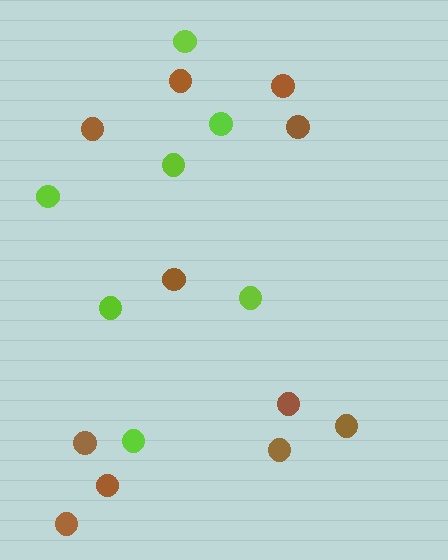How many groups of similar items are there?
There are 2 groups: one group of brown circles (11) and one group of lime circles (7).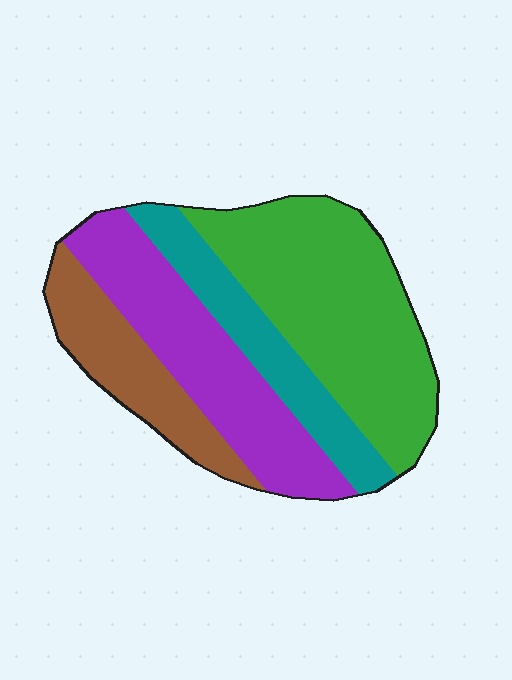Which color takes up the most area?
Green, at roughly 40%.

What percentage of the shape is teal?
Teal covers about 15% of the shape.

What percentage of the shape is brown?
Brown covers roughly 15% of the shape.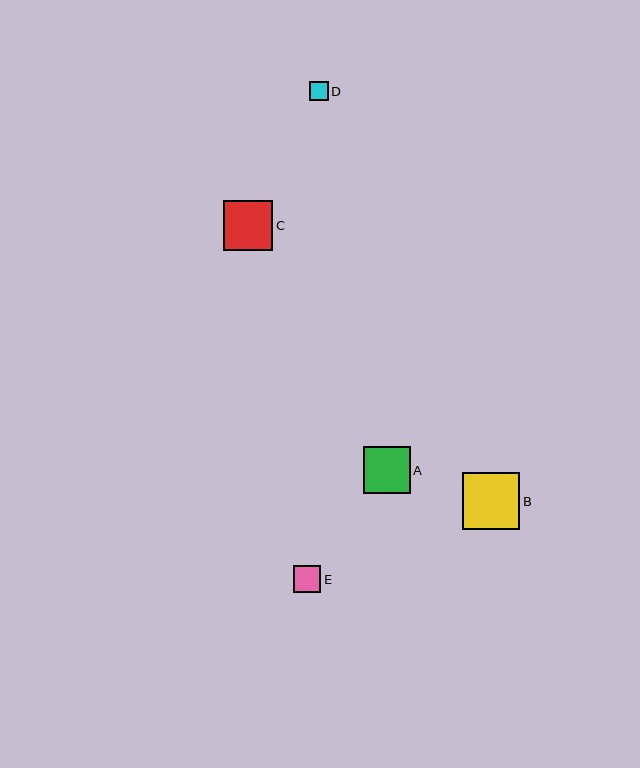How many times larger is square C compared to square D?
Square C is approximately 2.6 times the size of square D.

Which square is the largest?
Square B is the largest with a size of approximately 58 pixels.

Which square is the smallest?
Square D is the smallest with a size of approximately 19 pixels.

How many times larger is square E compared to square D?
Square E is approximately 1.4 times the size of square D.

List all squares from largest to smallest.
From largest to smallest: B, C, A, E, D.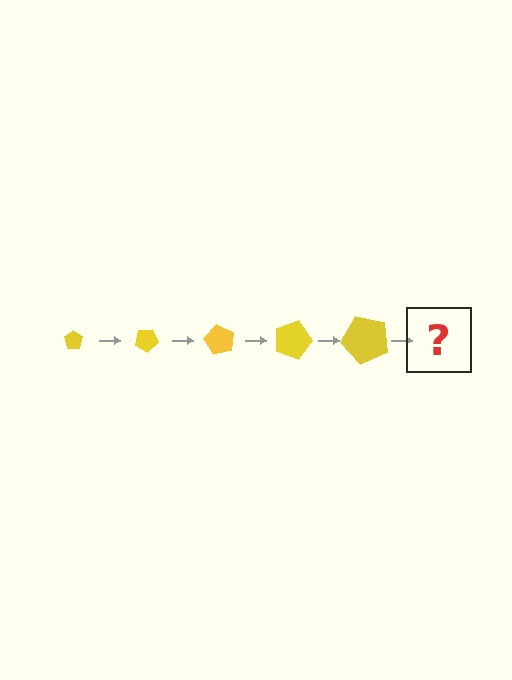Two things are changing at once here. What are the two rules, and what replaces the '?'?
The two rules are that the pentagon grows larger each step and it rotates 30 degrees each step. The '?' should be a pentagon, larger than the previous one and rotated 150 degrees from the start.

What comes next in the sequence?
The next element should be a pentagon, larger than the previous one and rotated 150 degrees from the start.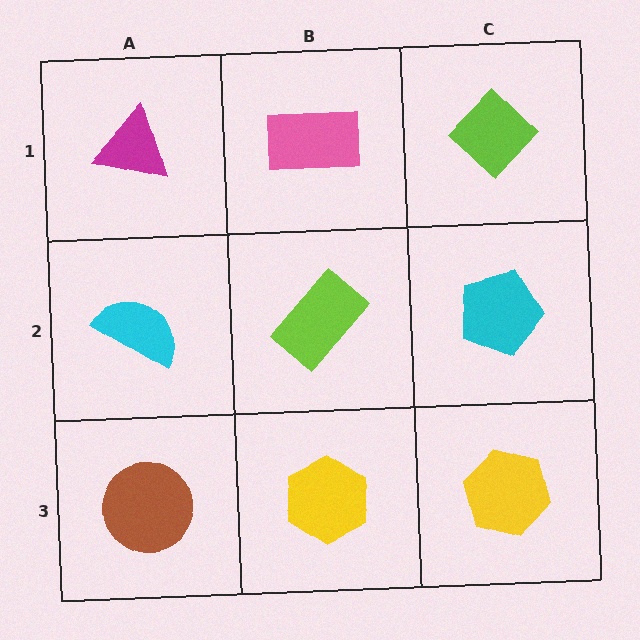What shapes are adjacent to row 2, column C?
A lime diamond (row 1, column C), a yellow hexagon (row 3, column C), a lime rectangle (row 2, column B).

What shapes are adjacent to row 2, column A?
A magenta triangle (row 1, column A), a brown circle (row 3, column A), a lime rectangle (row 2, column B).